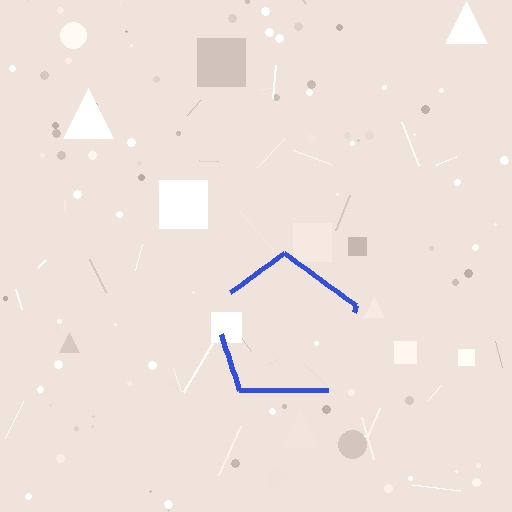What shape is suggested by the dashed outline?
The dashed outline suggests a pentagon.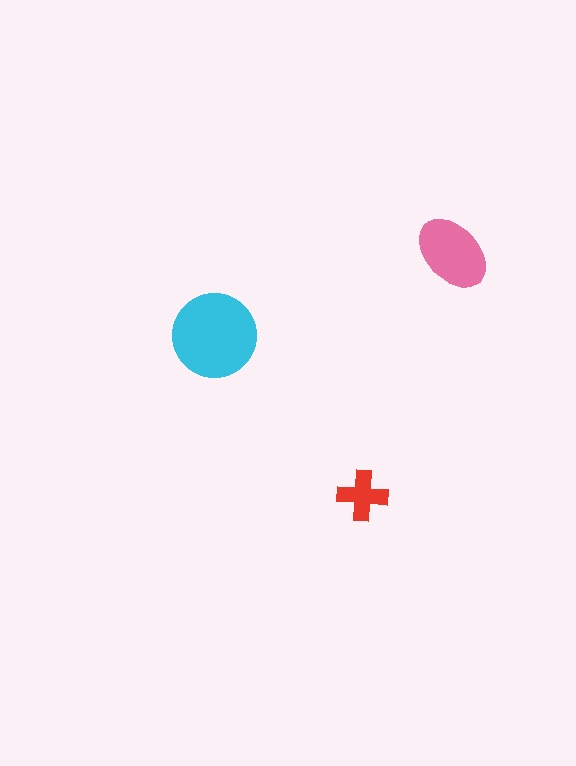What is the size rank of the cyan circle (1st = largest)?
1st.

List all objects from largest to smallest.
The cyan circle, the pink ellipse, the red cross.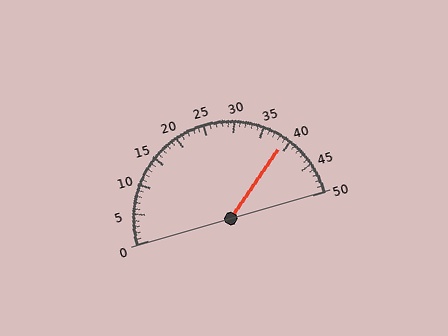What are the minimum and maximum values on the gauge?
The gauge ranges from 0 to 50.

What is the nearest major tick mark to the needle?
The nearest major tick mark is 40.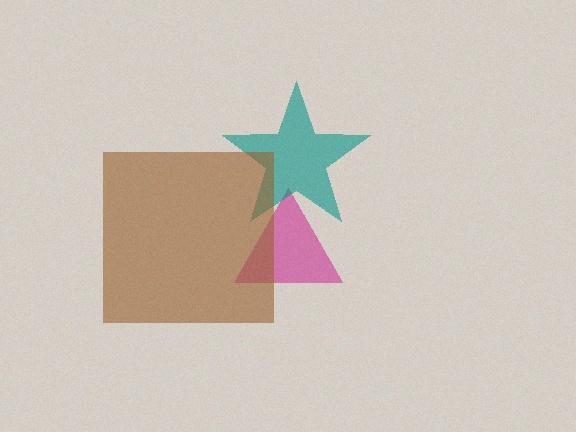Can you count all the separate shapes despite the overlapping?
Yes, there are 3 separate shapes.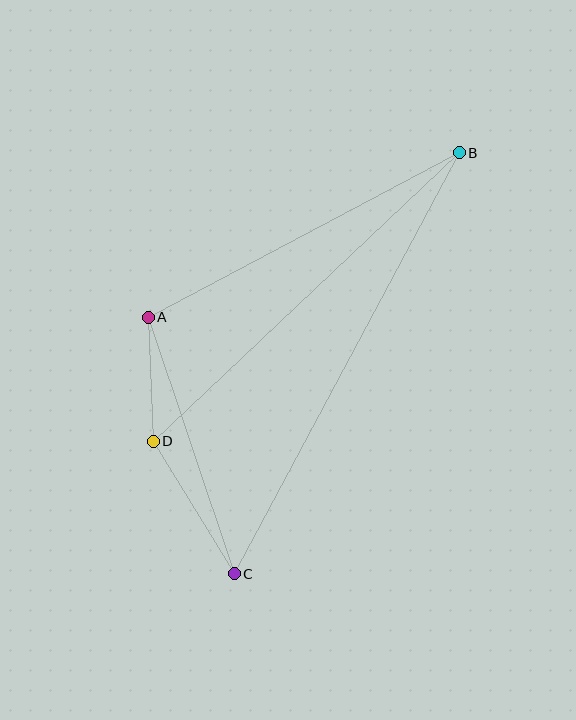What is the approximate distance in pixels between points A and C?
The distance between A and C is approximately 270 pixels.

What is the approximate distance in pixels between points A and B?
The distance between A and B is approximately 352 pixels.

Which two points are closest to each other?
Points A and D are closest to each other.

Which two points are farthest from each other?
Points B and C are farthest from each other.